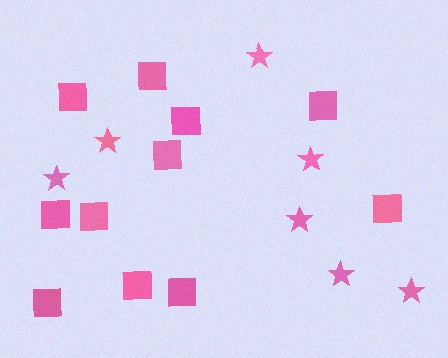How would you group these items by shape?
There are 2 groups: one group of squares (11) and one group of stars (7).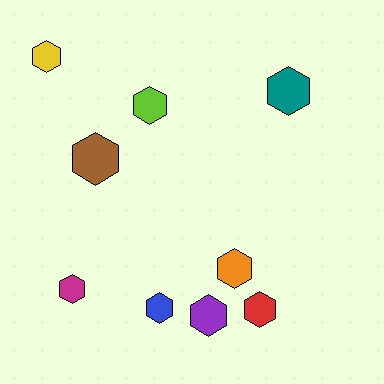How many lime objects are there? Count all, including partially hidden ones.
There is 1 lime object.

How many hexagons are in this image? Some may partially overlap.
There are 9 hexagons.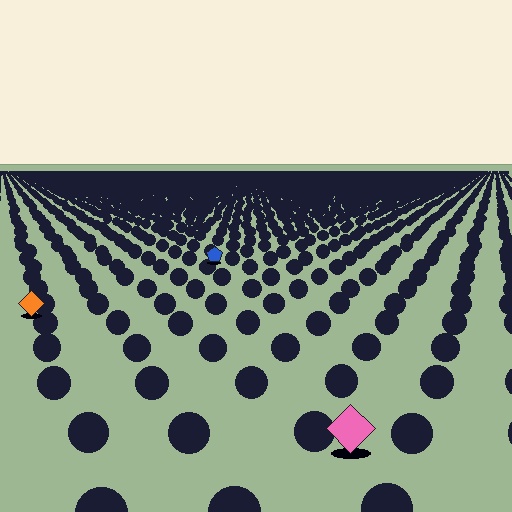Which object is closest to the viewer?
The pink diamond is closest. The texture marks near it are larger and more spread out.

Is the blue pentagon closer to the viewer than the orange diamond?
No. The orange diamond is closer — you can tell from the texture gradient: the ground texture is coarser near it.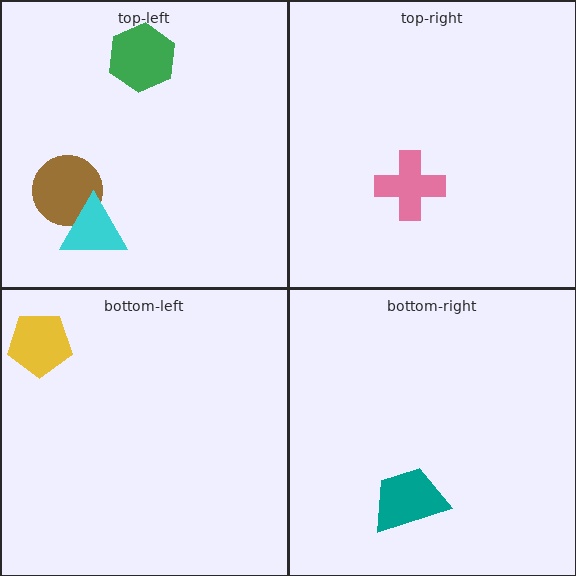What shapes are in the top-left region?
The brown circle, the cyan triangle, the green hexagon.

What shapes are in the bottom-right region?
The teal trapezoid.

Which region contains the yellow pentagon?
The bottom-left region.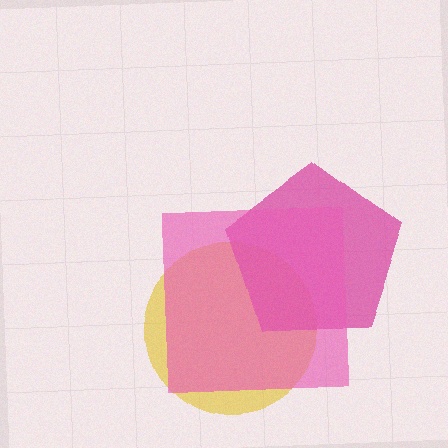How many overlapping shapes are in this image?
There are 3 overlapping shapes in the image.